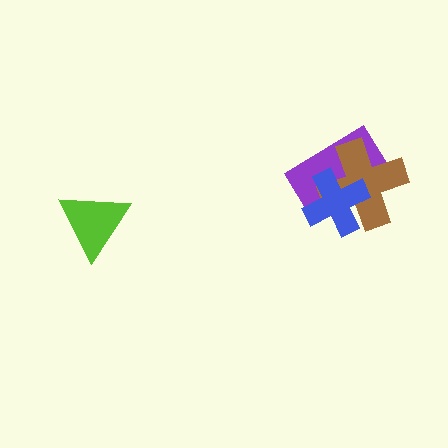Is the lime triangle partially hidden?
No, no other shape covers it.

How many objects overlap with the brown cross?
2 objects overlap with the brown cross.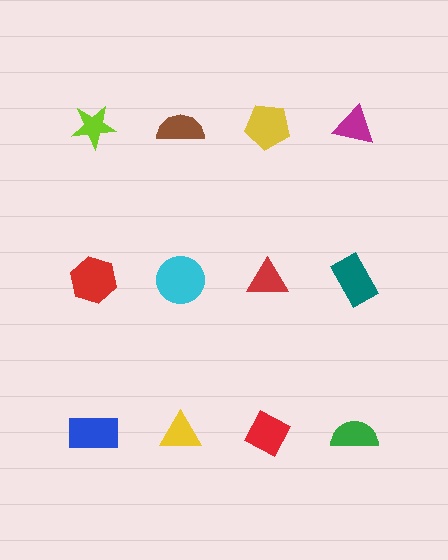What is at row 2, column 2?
A cyan circle.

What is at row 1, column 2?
A brown semicircle.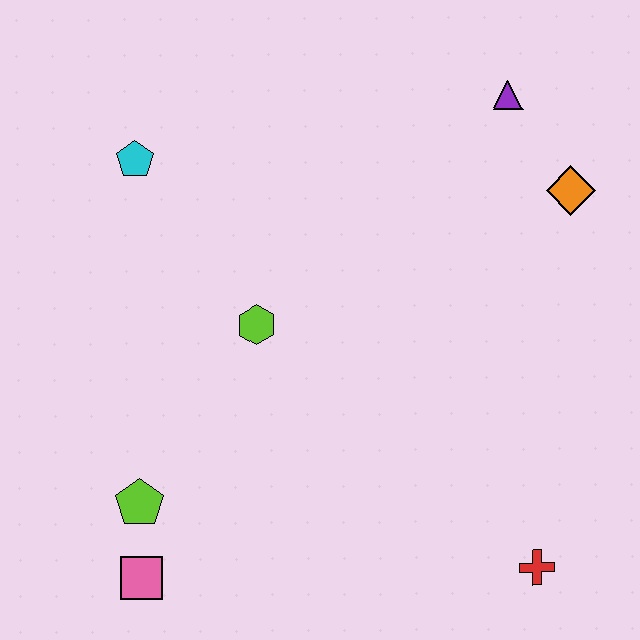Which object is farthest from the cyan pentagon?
The red cross is farthest from the cyan pentagon.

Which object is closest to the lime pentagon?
The pink square is closest to the lime pentagon.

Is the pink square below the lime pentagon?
Yes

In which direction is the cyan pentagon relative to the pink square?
The cyan pentagon is above the pink square.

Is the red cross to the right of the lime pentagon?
Yes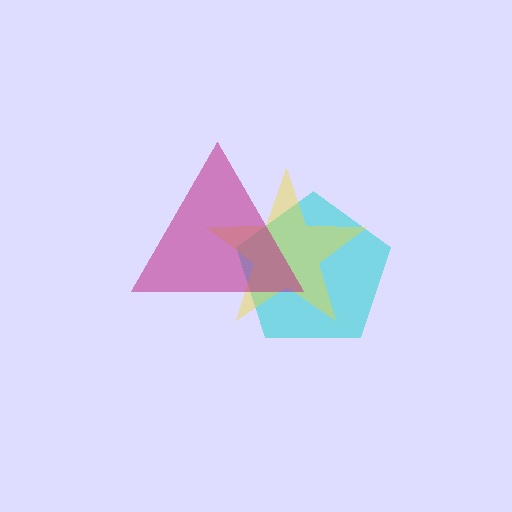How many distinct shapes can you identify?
There are 3 distinct shapes: a cyan pentagon, a yellow star, a magenta triangle.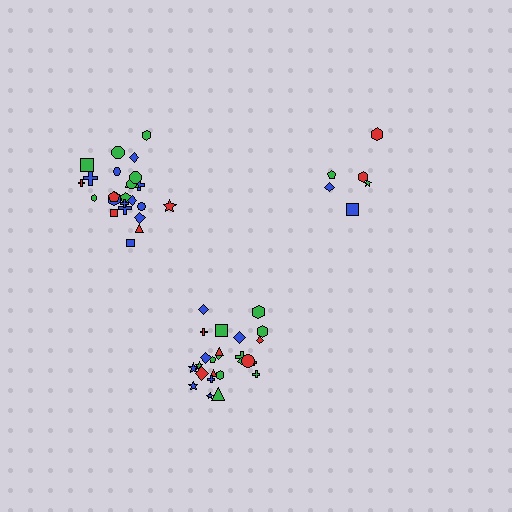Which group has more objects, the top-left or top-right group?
The top-left group.